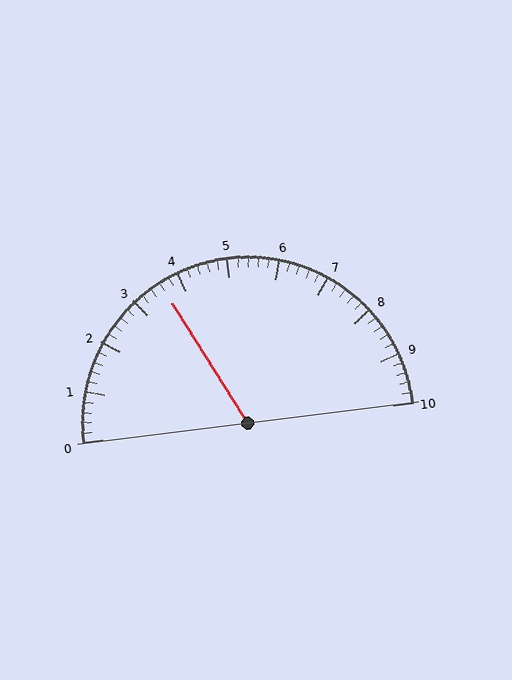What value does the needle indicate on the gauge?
The needle indicates approximately 3.6.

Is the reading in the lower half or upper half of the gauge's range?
The reading is in the lower half of the range (0 to 10).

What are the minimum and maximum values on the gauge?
The gauge ranges from 0 to 10.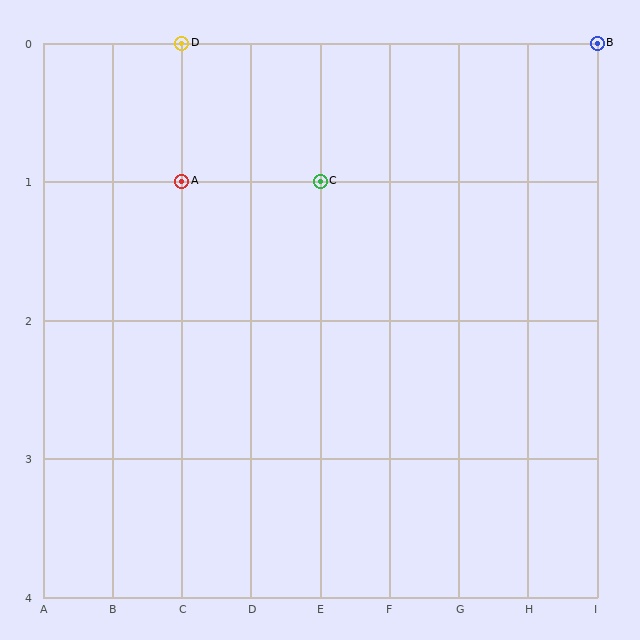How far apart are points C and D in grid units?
Points C and D are 2 columns and 1 row apart (about 2.2 grid units diagonally).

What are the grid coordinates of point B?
Point B is at grid coordinates (I, 0).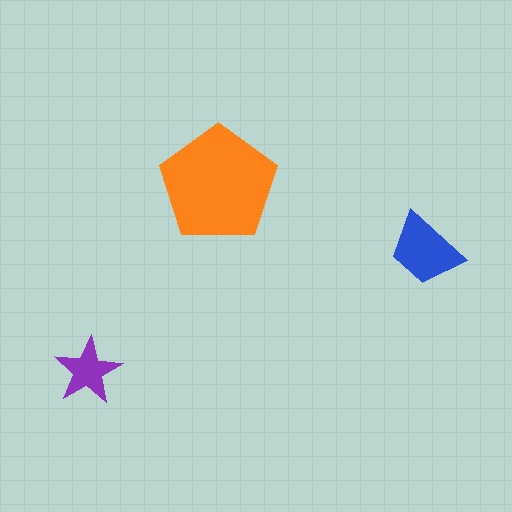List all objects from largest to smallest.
The orange pentagon, the blue trapezoid, the purple star.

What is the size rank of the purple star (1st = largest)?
3rd.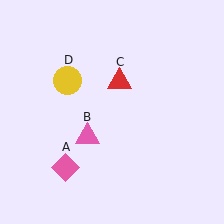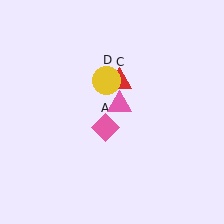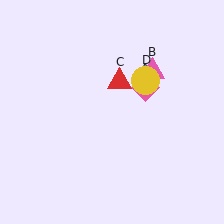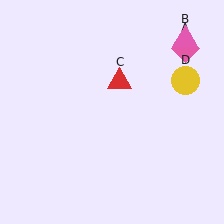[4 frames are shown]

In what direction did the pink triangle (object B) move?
The pink triangle (object B) moved up and to the right.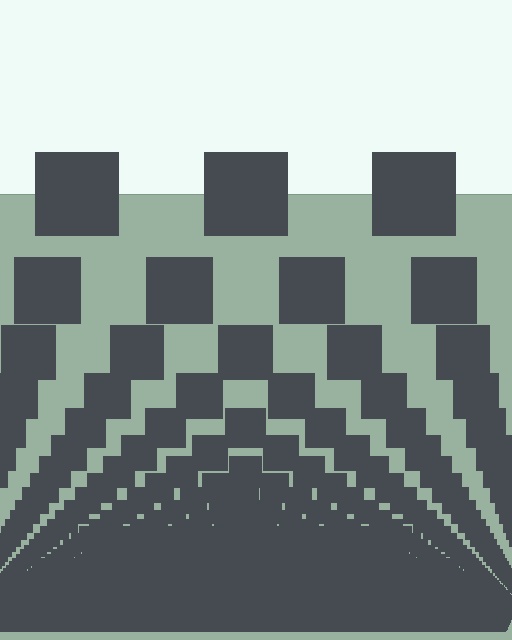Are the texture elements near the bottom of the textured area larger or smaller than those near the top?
Smaller. The gradient is inverted — elements near the bottom are smaller and denser.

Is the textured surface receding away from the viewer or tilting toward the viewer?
The surface appears to tilt toward the viewer. Texture elements get larger and sparser toward the top.